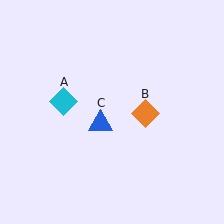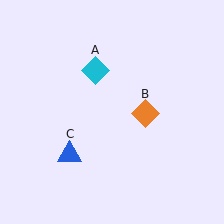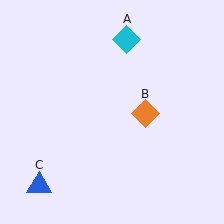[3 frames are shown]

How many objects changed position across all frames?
2 objects changed position: cyan diamond (object A), blue triangle (object C).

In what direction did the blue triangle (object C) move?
The blue triangle (object C) moved down and to the left.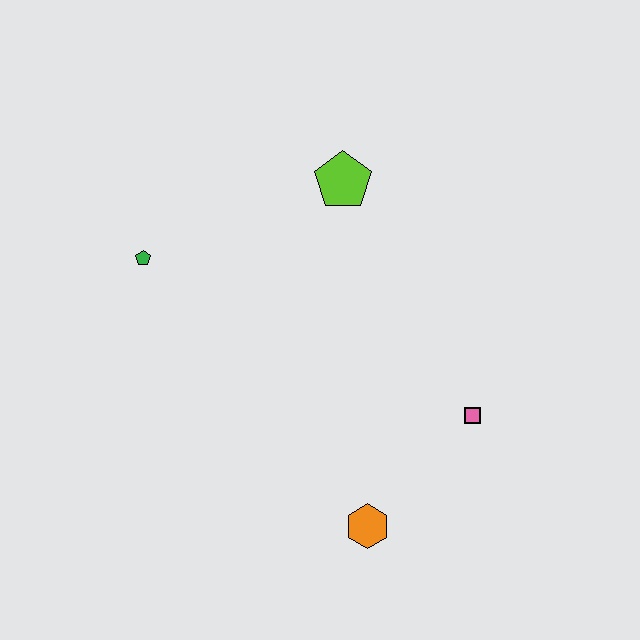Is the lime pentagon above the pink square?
Yes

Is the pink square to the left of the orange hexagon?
No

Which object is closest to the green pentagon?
The lime pentagon is closest to the green pentagon.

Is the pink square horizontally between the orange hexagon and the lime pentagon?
No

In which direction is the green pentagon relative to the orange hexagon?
The green pentagon is above the orange hexagon.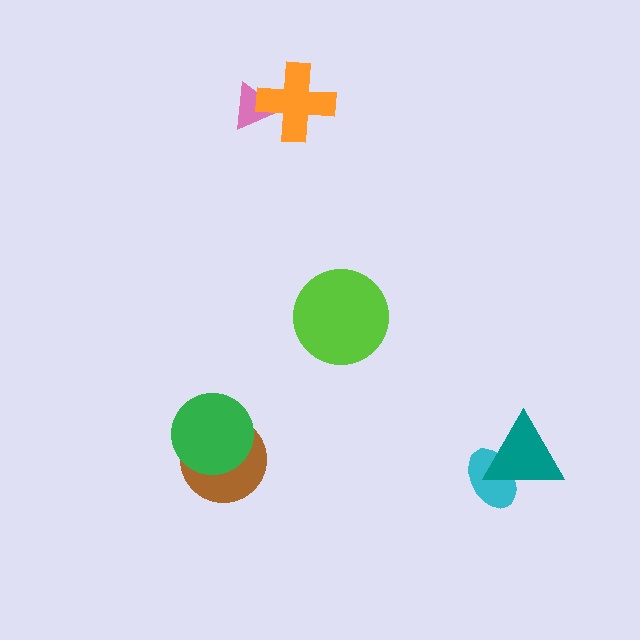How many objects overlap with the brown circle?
1 object overlaps with the brown circle.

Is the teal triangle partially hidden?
No, no other shape covers it.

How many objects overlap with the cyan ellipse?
1 object overlaps with the cyan ellipse.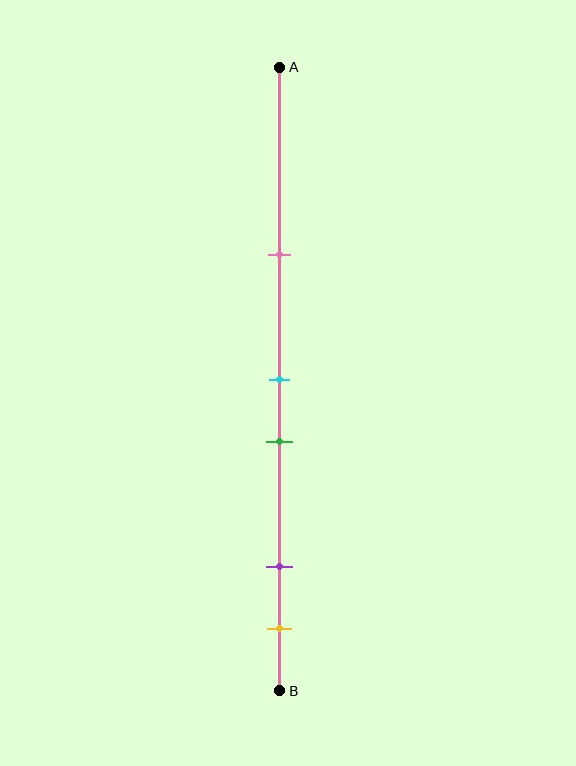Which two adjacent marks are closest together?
The cyan and green marks are the closest adjacent pair.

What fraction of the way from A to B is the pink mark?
The pink mark is approximately 30% (0.3) of the way from A to B.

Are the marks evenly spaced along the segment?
No, the marks are not evenly spaced.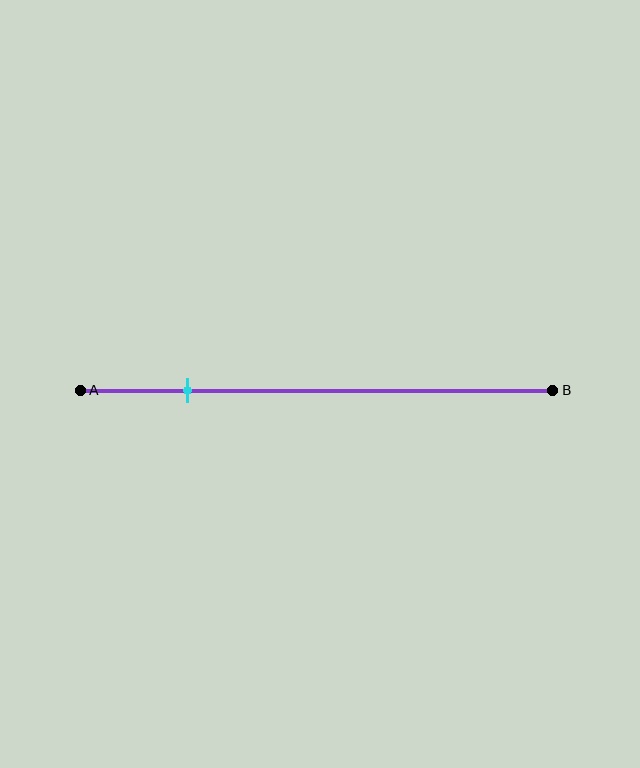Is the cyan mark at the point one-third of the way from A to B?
No, the mark is at about 25% from A, not at the 33% one-third point.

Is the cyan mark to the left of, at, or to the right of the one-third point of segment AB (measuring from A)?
The cyan mark is to the left of the one-third point of segment AB.